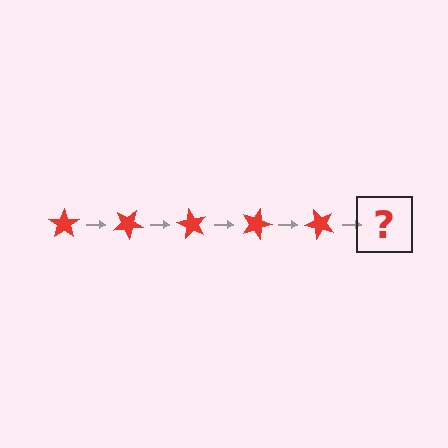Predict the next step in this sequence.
The next step is a red star rotated 150 degrees.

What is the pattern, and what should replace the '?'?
The pattern is that the star rotates 30 degrees each step. The '?' should be a red star rotated 150 degrees.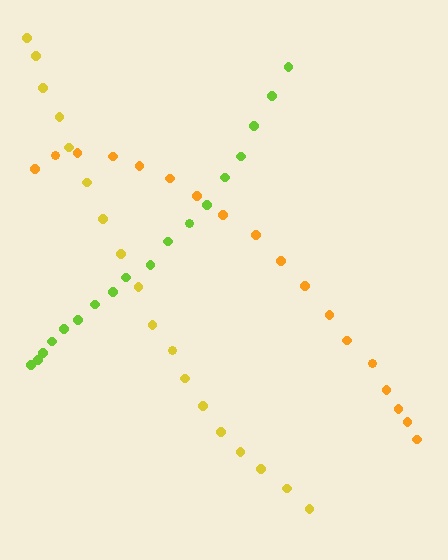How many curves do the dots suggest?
There are 3 distinct paths.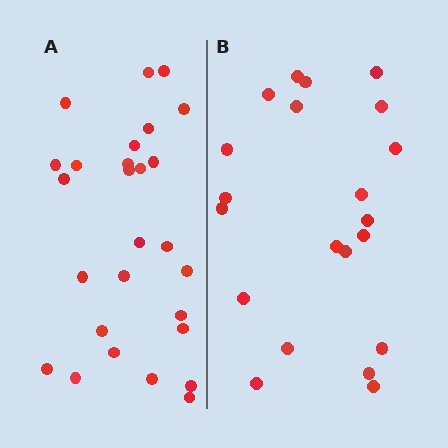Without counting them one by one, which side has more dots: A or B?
Region A (the left region) has more dots.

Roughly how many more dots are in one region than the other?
Region A has about 6 more dots than region B.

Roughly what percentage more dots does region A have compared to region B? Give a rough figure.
About 30% more.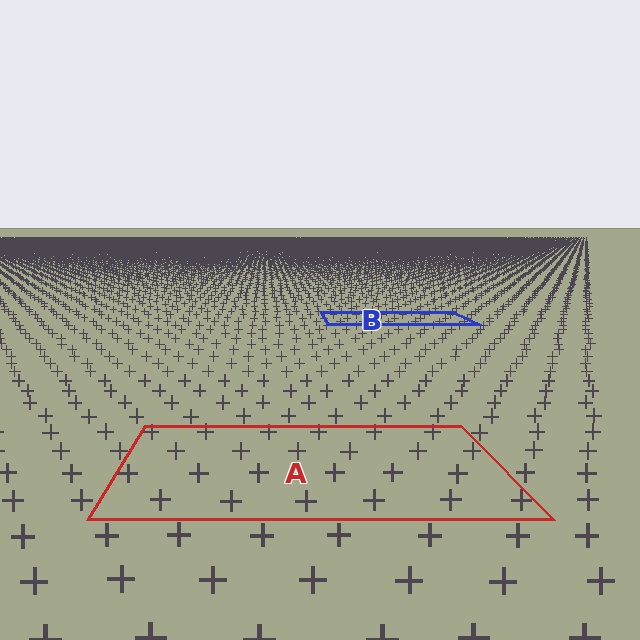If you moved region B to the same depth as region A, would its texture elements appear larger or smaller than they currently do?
They would appear larger. At a closer depth, the same texture elements are projected at a bigger on-screen size.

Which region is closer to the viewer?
Region A is closer. The texture elements there are larger and more spread out.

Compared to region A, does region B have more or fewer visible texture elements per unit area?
Region B has more texture elements per unit area — they are packed more densely because it is farther away.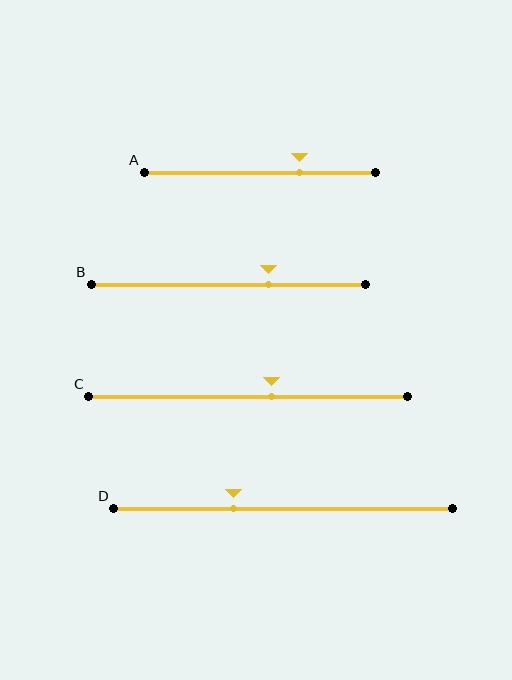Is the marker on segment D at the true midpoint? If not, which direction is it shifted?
No, the marker on segment D is shifted to the left by about 15% of the segment length.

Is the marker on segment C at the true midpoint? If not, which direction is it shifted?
No, the marker on segment C is shifted to the right by about 7% of the segment length.